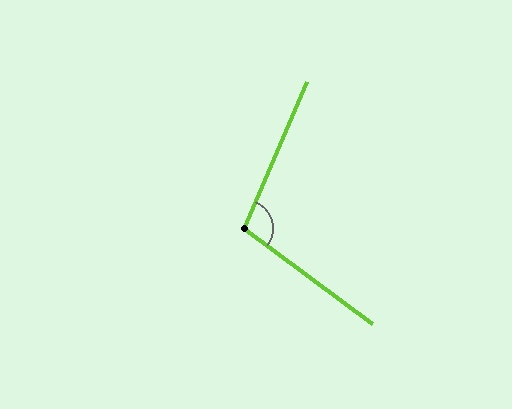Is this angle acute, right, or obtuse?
It is obtuse.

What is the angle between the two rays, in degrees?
Approximately 103 degrees.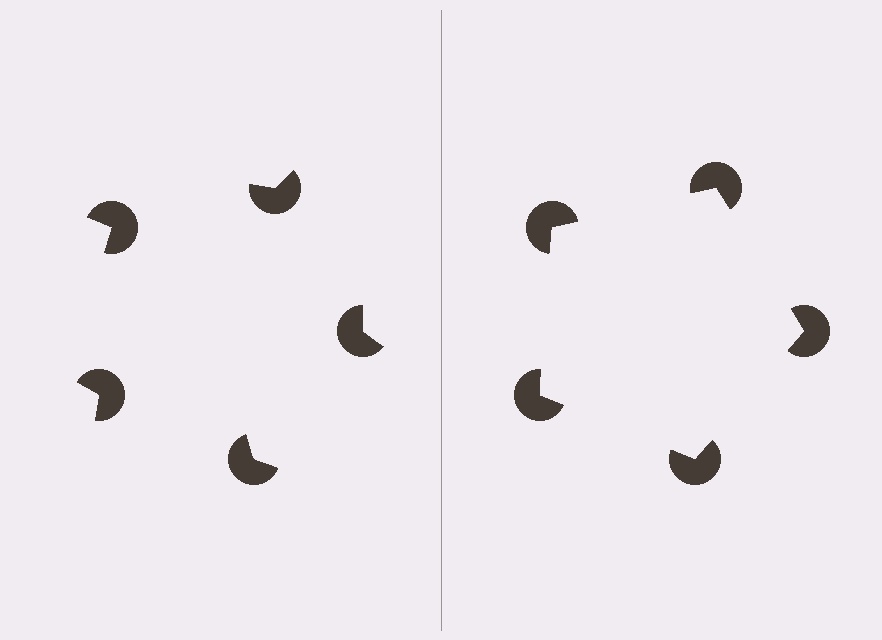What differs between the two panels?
The pac-man discs are positioned identically on both sides; only the wedge orientations differ. On the right they align to a pentagon; on the left they are misaligned.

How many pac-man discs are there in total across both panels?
10 — 5 on each side.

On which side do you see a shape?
An illusory pentagon appears on the right side. On the left side the wedge cuts are rotated, so no coherent shape forms.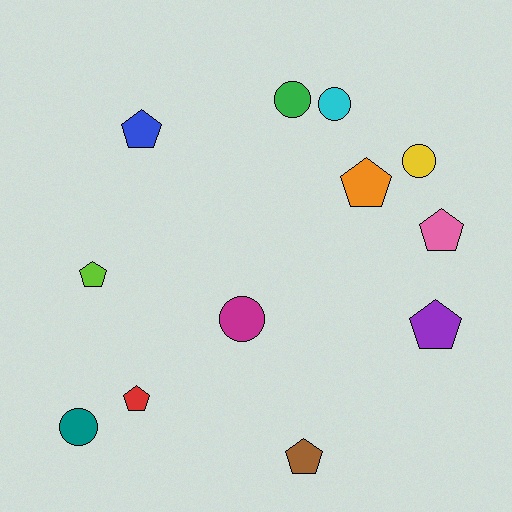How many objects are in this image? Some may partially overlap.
There are 12 objects.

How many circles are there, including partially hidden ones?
There are 5 circles.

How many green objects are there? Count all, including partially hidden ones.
There is 1 green object.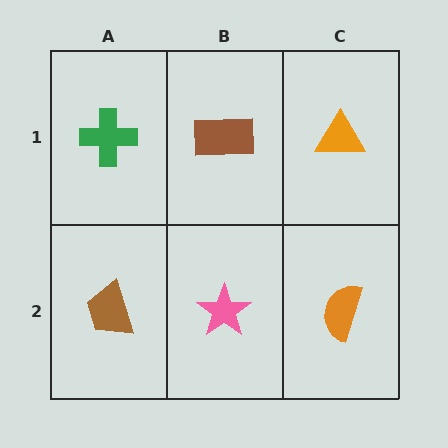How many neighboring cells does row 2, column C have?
2.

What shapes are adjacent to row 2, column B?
A brown rectangle (row 1, column B), a brown trapezoid (row 2, column A), an orange semicircle (row 2, column C).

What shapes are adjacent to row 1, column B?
A pink star (row 2, column B), a green cross (row 1, column A), an orange triangle (row 1, column C).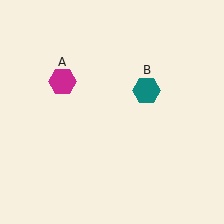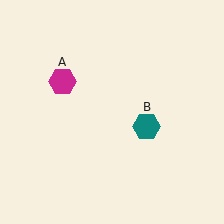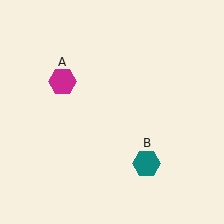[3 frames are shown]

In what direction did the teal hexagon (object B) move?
The teal hexagon (object B) moved down.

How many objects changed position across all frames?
1 object changed position: teal hexagon (object B).